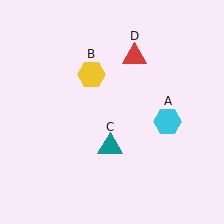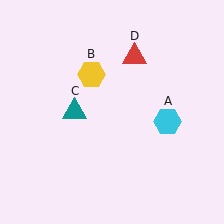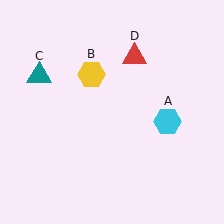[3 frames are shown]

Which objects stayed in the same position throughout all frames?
Cyan hexagon (object A) and yellow hexagon (object B) and red triangle (object D) remained stationary.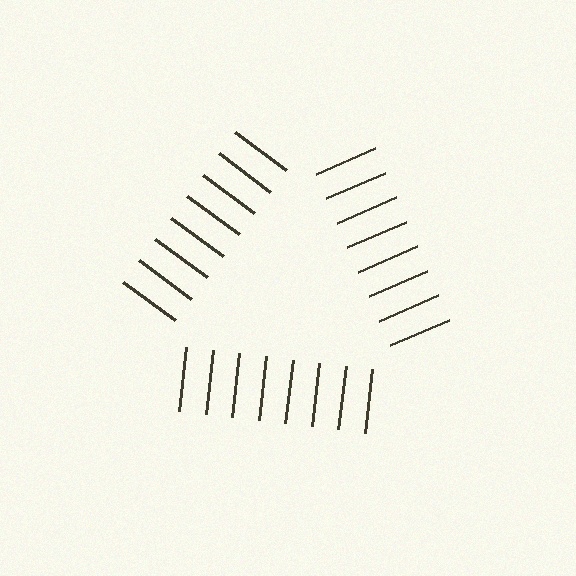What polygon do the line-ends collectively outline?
An illusory triangle — the line segments terminate on its edges but no continuous stroke is drawn.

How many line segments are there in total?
24 — 8 along each of the 3 edges.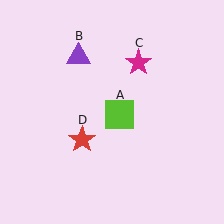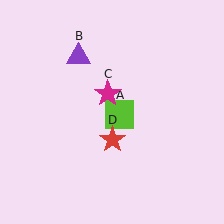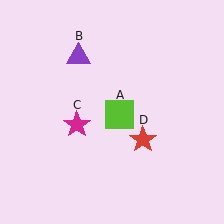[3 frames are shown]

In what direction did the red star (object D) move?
The red star (object D) moved right.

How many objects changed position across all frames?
2 objects changed position: magenta star (object C), red star (object D).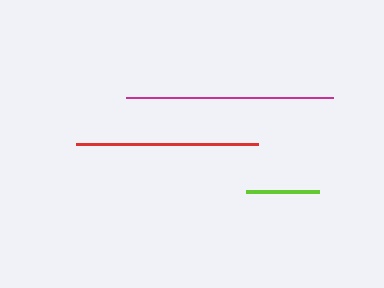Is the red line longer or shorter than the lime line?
The red line is longer than the lime line.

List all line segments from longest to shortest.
From longest to shortest: magenta, red, lime.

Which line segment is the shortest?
The lime line is the shortest at approximately 74 pixels.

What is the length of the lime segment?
The lime segment is approximately 74 pixels long.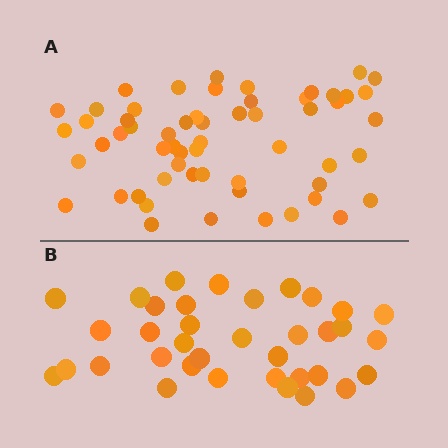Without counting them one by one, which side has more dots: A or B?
Region A (the top region) has more dots.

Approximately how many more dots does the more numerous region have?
Region A has approximately 20 more dots than region B.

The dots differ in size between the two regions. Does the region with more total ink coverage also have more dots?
No. Region B has more total ink coverage because its dots are larger, but region A actually contains more individual dots. Total area can be misleading — the number of items is what matters here.